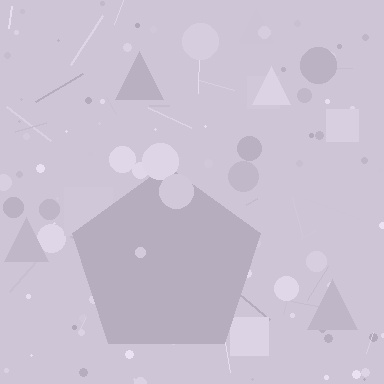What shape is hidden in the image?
A pentagon is hidden in the image.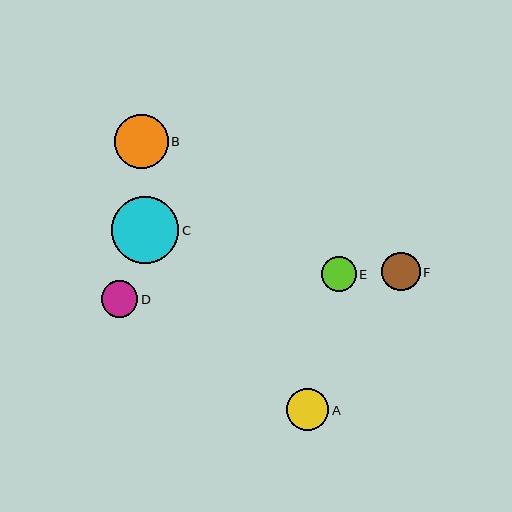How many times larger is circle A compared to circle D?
Circle A is approximately 1.1 times the size of circle D.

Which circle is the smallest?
Circle E is the smallest with a size of approximately 35 pixels.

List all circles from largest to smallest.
From largest to smallest: C, B, A, F, D, E.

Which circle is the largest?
Circle C is the largest with a size of approximately 67 pixels.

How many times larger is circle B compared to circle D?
Circle B is approximately 1.5 times the size of circle D.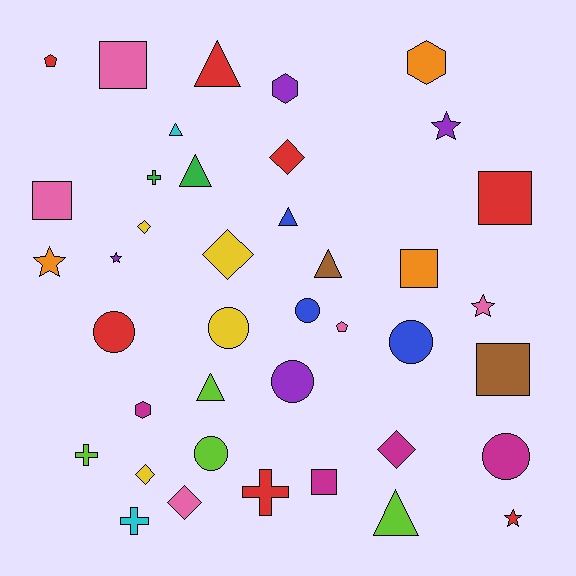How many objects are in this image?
There are 40 objects.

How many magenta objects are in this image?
There are 4 magenta objects.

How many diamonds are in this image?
There are 6 diamonds.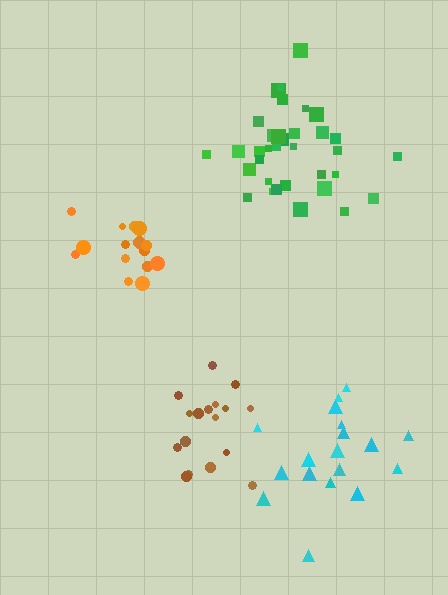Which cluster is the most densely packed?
Orange.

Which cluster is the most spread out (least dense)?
Cyan.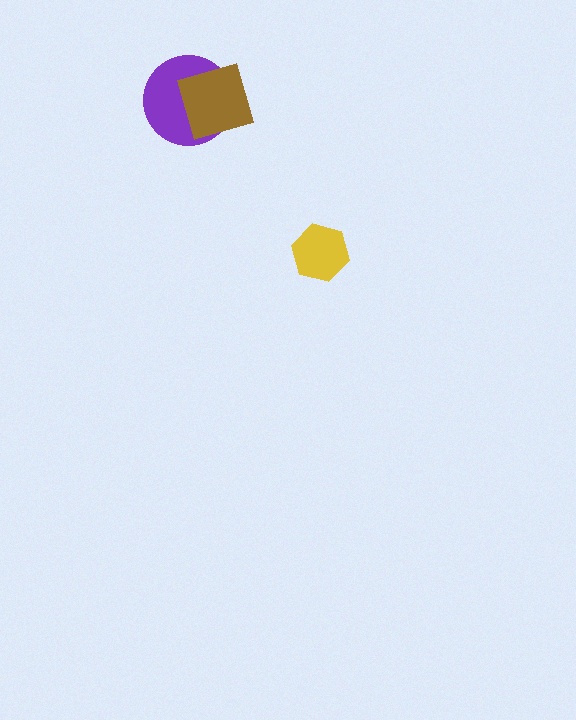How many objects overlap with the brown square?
1 object overlaps with the brown square.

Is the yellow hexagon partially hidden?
No, no other shape covers it.